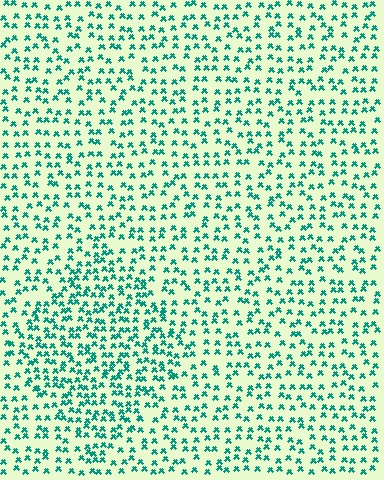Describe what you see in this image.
The image contains small teal elements arranged at two different densities. A diamond-shaped region is visible where the elements are more densely packed than the surrounding area.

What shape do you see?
I see a diamond.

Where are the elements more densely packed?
The elements are more densely packed inside the diamond boundary.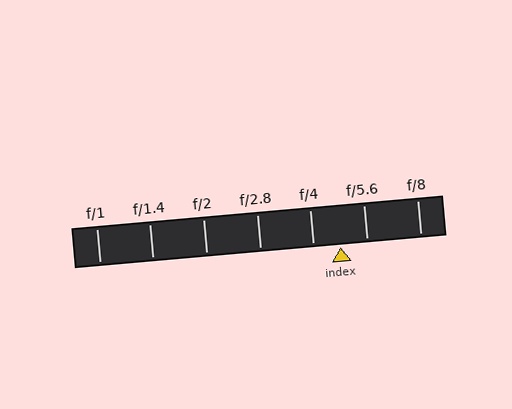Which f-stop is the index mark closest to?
The index mark is closest to f/5.6.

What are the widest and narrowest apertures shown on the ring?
The widest aperture shown is f/1 and the narrowest is f/8.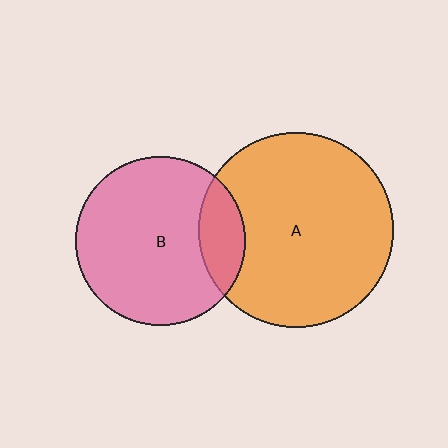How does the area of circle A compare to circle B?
Approximately 1.3 times.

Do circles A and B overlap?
Yes.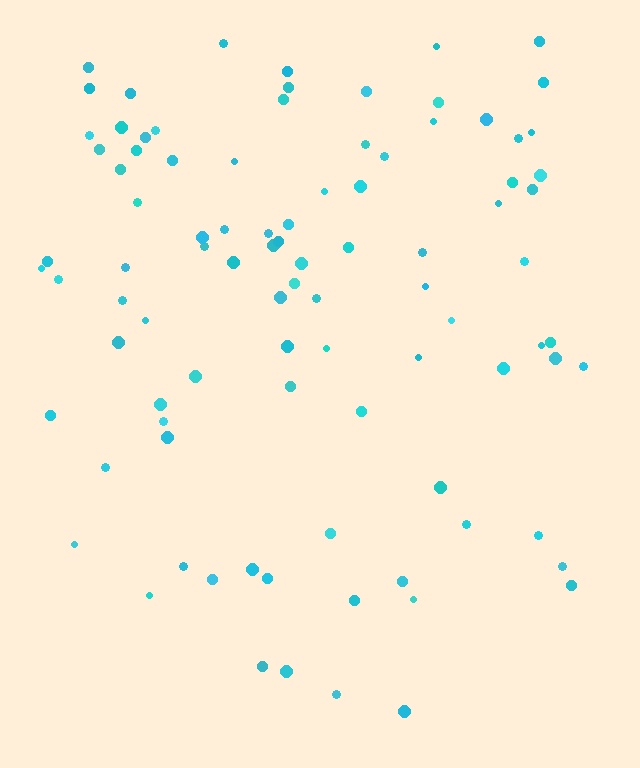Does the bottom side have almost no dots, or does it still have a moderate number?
Still a moderate number, just noticeably fewer than the top.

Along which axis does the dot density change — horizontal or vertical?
Vertical.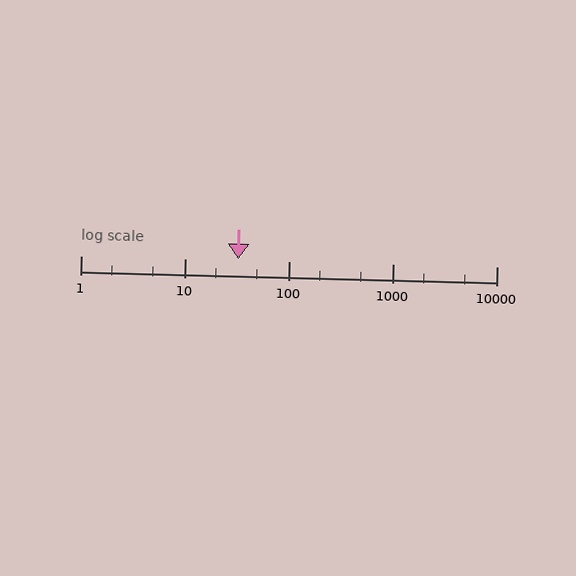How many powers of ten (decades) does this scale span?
The scale spans 4 decades, from 1 to 10000.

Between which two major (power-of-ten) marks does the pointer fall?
The pointer is between 10 and 100.